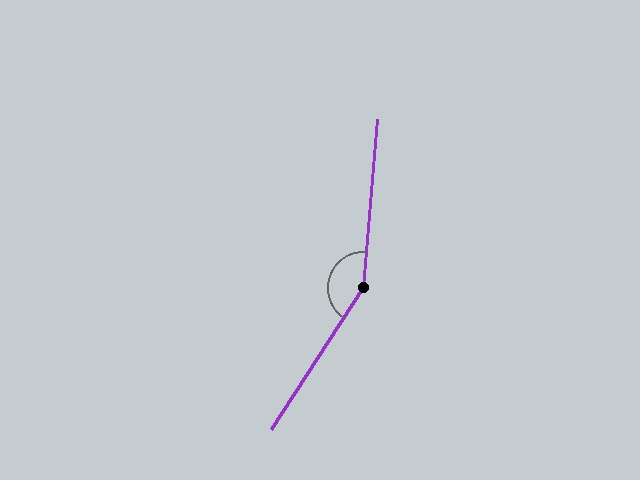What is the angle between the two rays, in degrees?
Approximately 152 degrees.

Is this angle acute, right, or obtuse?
It is obtuse.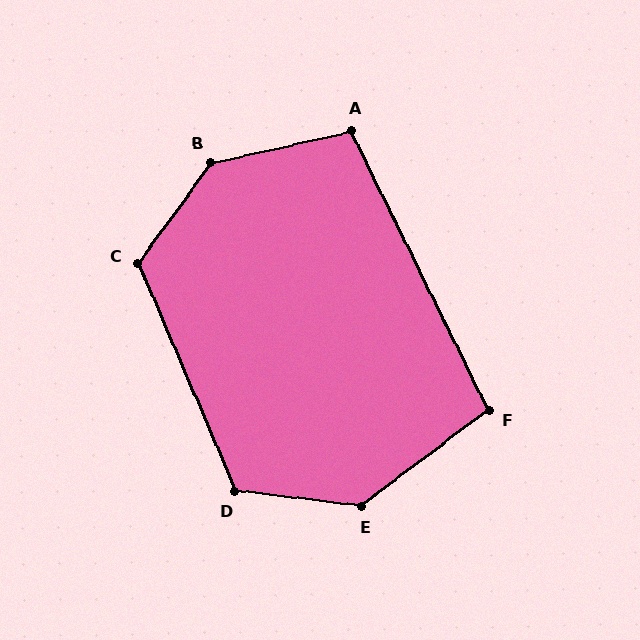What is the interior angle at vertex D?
Approximately 120 degrees (obtuse).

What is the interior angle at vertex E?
Approximately 136 degrees (obtuse).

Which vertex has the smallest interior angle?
F, at approximately 101 degrees.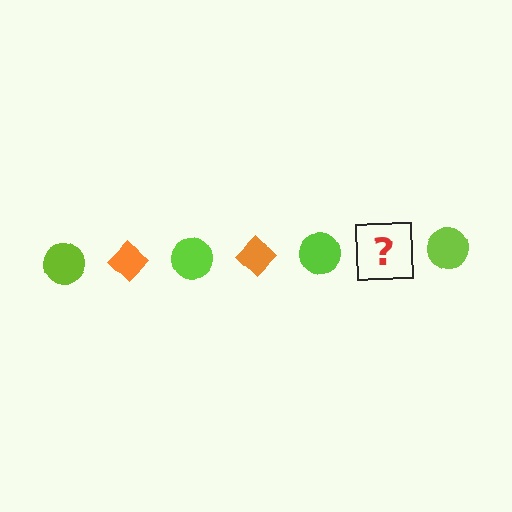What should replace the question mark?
The question mark should be replaced with an orange diamond.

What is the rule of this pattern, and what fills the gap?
The rule is that the pattern alternates between lime circle and orange diamond. The gap should be filled with an orange diamond.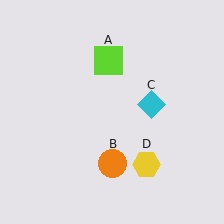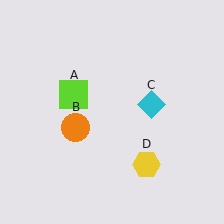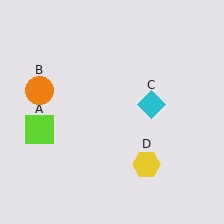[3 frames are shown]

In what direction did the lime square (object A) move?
The lime square (object A) moved down and to the left.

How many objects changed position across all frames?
2 objects changed position: lime square (object A), orange circle (object B).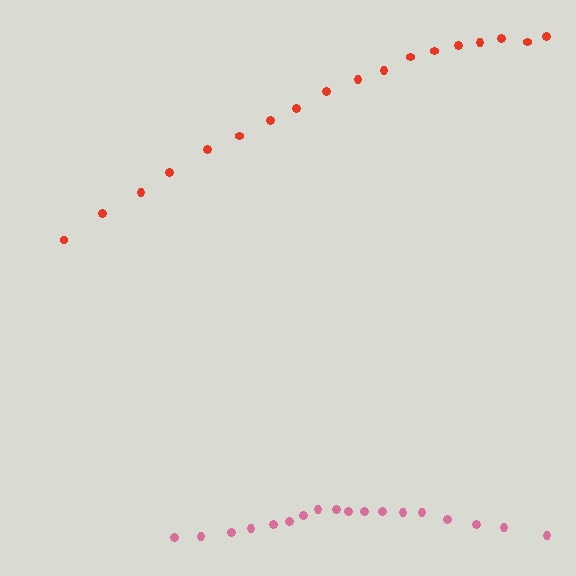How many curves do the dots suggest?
There are 2 distinct paths.